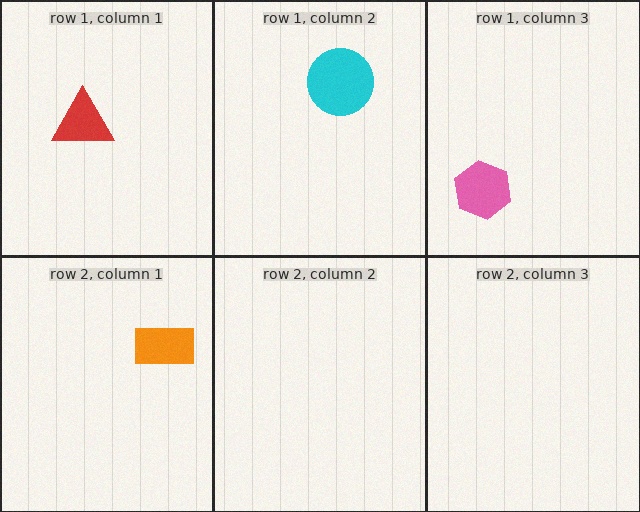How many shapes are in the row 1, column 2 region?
1.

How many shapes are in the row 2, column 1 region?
1.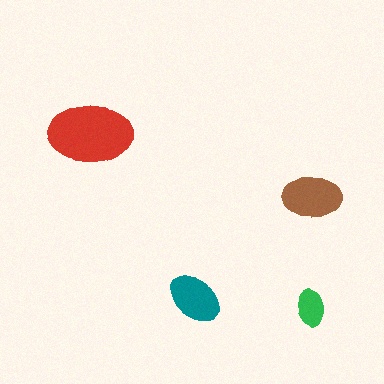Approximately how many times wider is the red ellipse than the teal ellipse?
About 1.5 times wider.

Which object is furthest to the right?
The green ellipse is rightmost.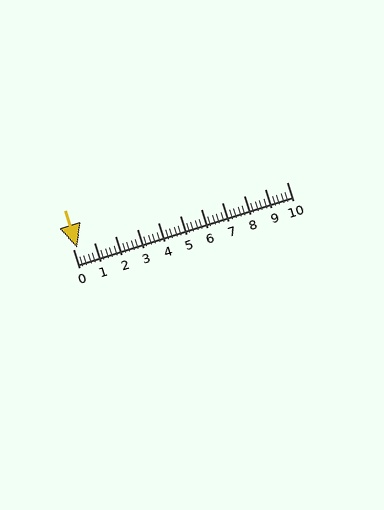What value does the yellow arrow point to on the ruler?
The yellow arrow points to approximately 0.2.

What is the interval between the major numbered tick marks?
The major tick marks are spaced 1 units apart.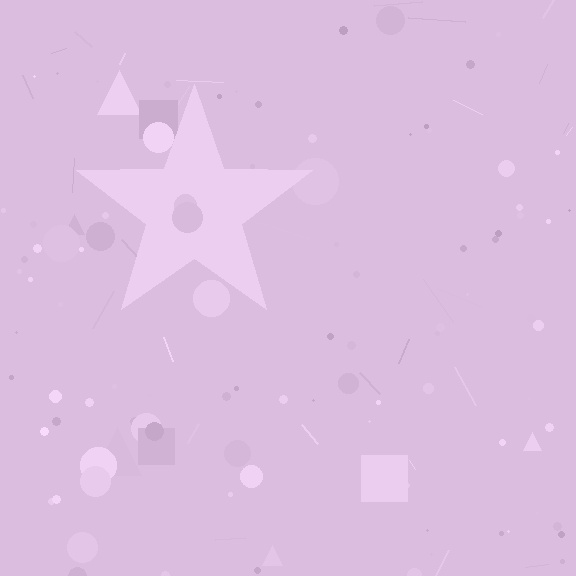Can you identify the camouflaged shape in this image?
The camouflaged shape is a star.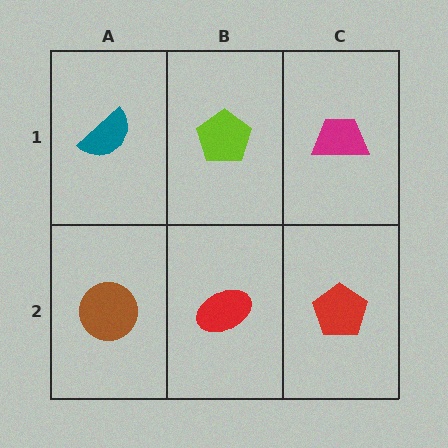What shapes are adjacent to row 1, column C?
A red pentagon (row 2, column C), a lime pentagon (row 1, column B).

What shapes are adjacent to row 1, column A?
A brown circle (row 2, column A), a lime pentagon (row 1, column B).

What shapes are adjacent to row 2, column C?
A magenta trapezoid (row 1, column C), a red ellipse (row 2, column B).